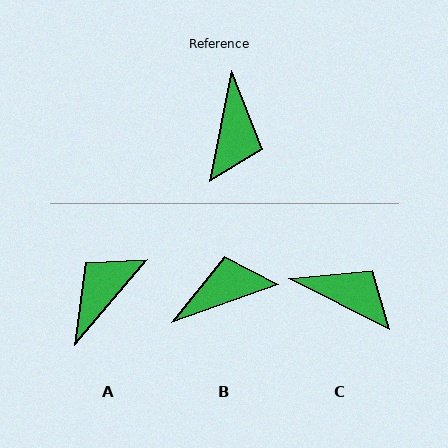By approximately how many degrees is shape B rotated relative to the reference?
Approximately 120 degrees counter-clockwise.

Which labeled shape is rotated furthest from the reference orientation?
A, about 151 degrees away.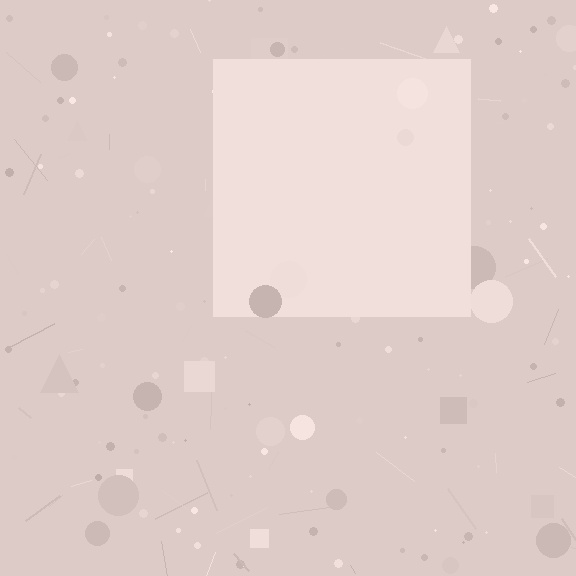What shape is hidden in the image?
A square is hidden in the image.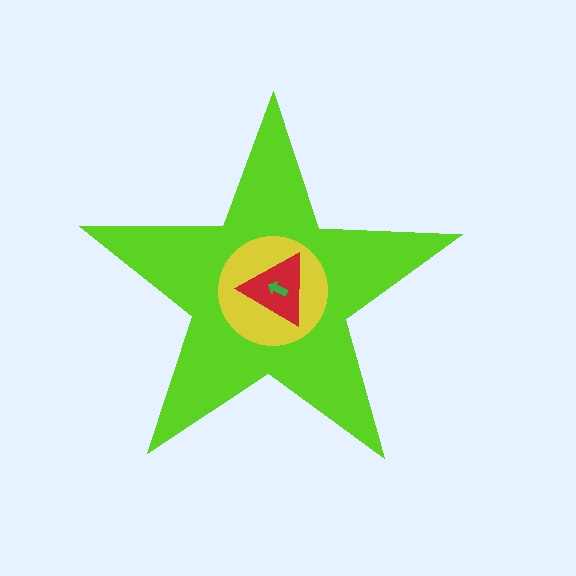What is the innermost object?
The green arrow.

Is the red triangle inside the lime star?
Yes.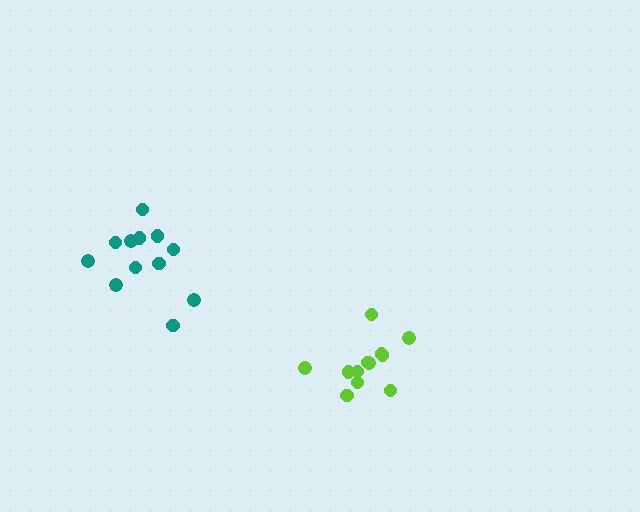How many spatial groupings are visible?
There are 2 spatial groupings.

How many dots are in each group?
Group 1: 12 dots, Group 2: 12 dots (24 total).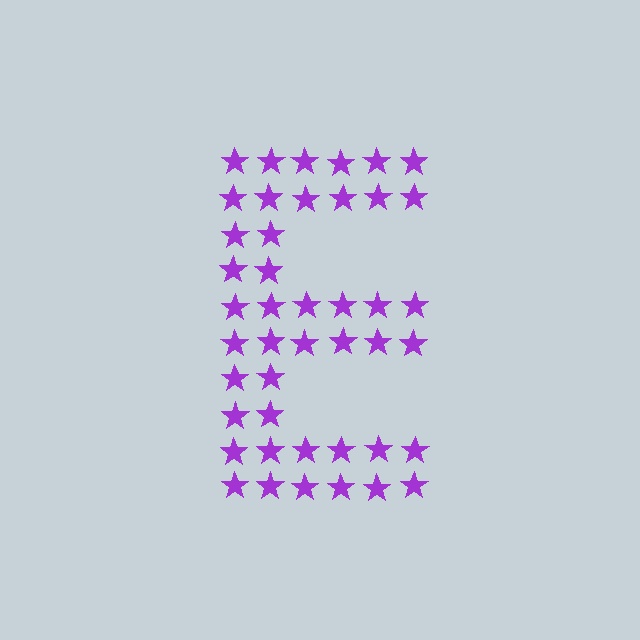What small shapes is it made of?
It is made of small stars.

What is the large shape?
The large shape is the letter E.